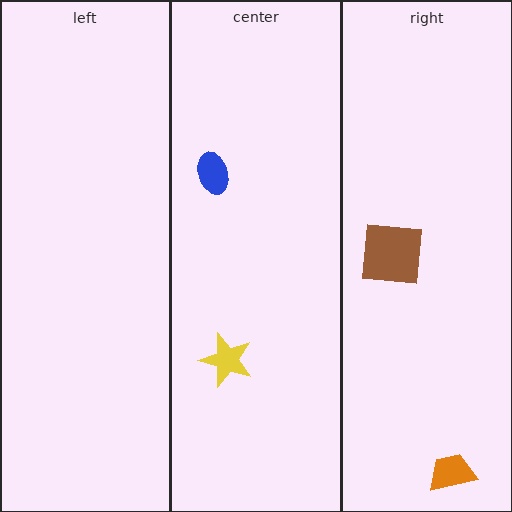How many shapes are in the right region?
2.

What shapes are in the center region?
The yellow star, the blue ellipse.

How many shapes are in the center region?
2.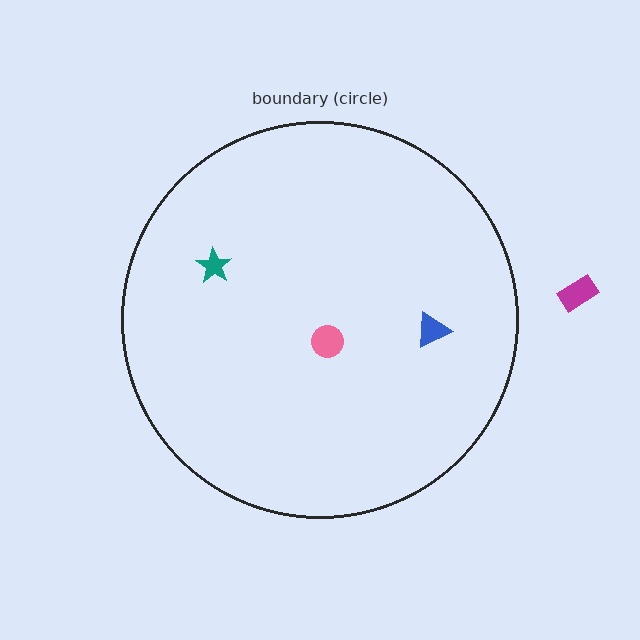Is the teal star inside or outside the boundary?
Inside.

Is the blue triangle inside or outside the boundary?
Inside.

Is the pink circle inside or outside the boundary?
Inside.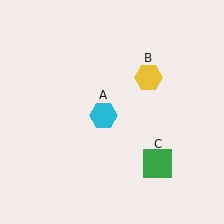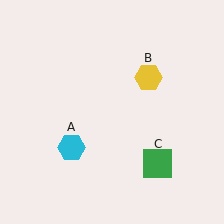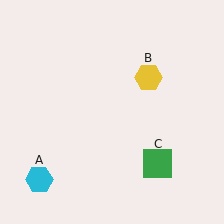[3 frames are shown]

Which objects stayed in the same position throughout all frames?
Yellow hexagon (object B) and green square (object C) remained stationary.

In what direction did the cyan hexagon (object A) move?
The cyan hexagon (object A) moved down and to the left.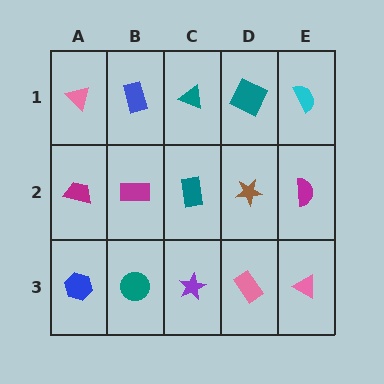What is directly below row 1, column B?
A magenta rectangle.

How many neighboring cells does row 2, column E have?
3.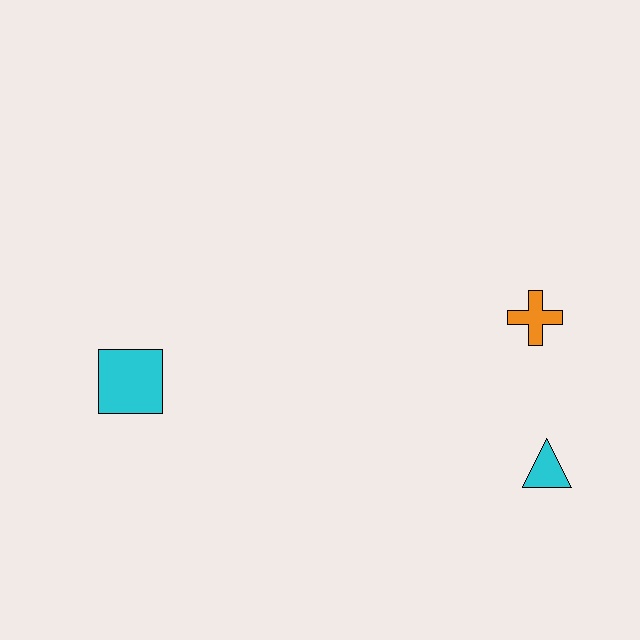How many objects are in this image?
There are 3 objects.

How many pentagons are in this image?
There are no pentagons.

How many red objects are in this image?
There are no red objects.